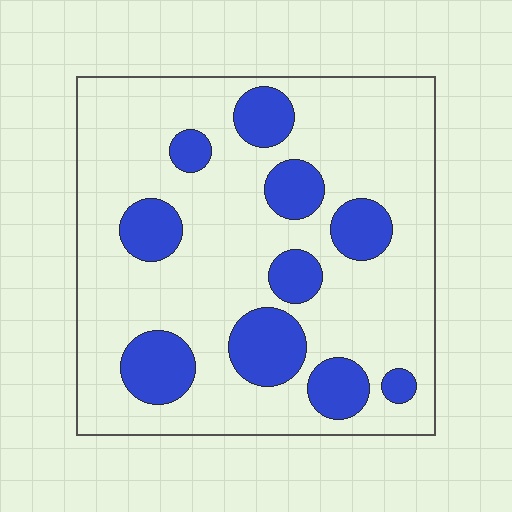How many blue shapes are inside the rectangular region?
10.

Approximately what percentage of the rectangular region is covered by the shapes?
Approximately 25%.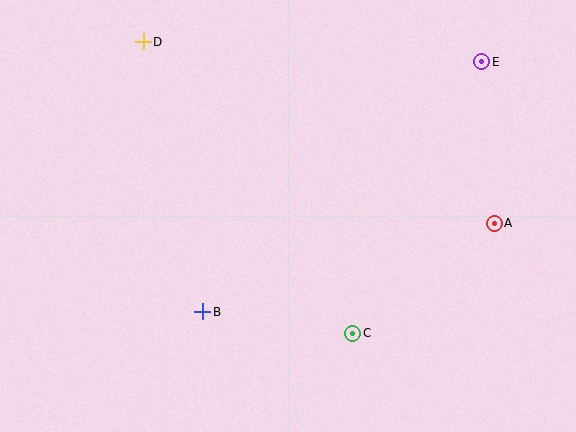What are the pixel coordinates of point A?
Point A is at (494, 223).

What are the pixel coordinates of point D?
Point D is at (143, 42).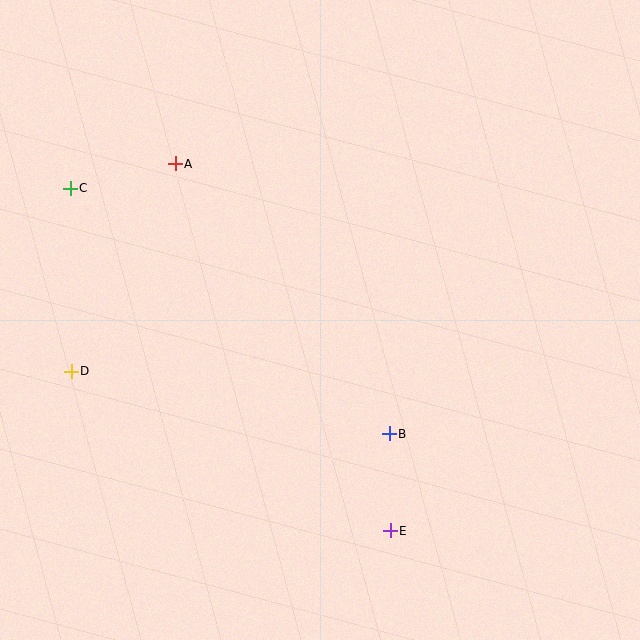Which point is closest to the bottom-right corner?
Point E is closest to the bottom-right corner.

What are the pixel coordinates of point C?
Point C is at (70, 188).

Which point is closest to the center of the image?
Point B at (389, 434) is closest to the center.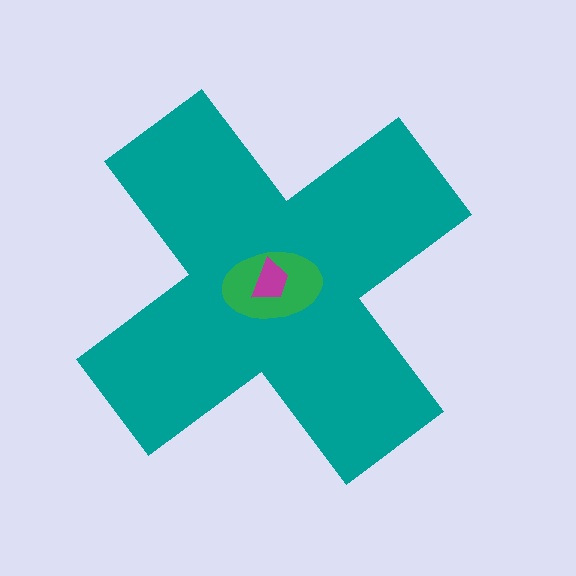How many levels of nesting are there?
3.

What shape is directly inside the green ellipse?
The magenta trapezoid.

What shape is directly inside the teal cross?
The green ellipse.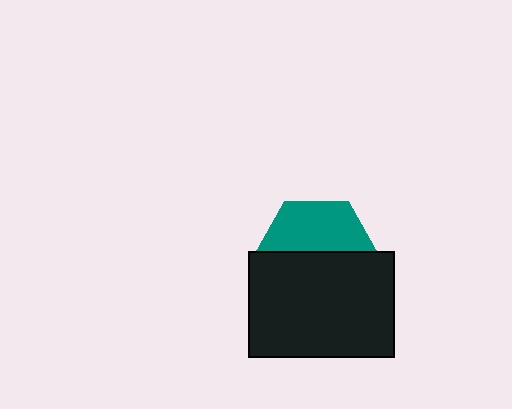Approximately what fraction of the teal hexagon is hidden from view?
Roughly 56% of the teal hexagon is hidden behind the black rectangle.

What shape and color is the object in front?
The object in front is a black rectangle.